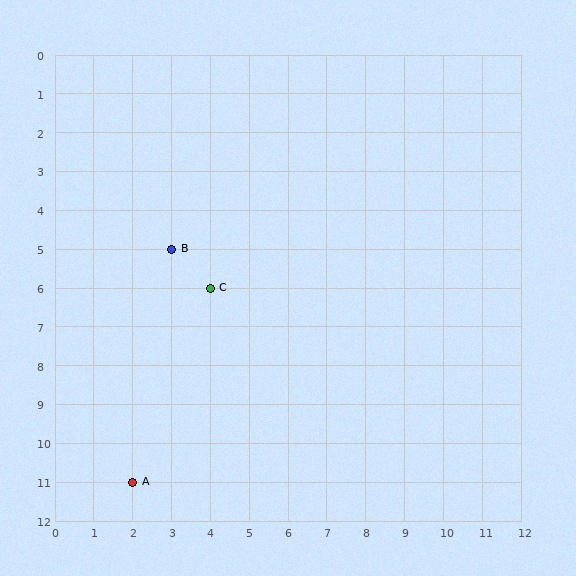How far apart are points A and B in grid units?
Points A and B are 1 column and 6 rows apart (about 6.1 grid units diagonally).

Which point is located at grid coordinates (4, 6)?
Point C is at (4, 6).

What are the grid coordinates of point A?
Point A is at grid coordinates (2, 11).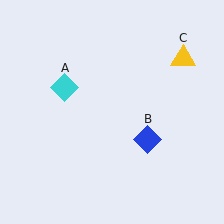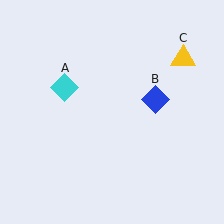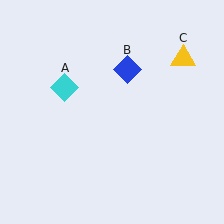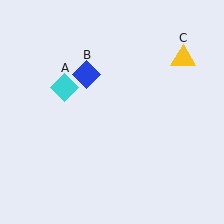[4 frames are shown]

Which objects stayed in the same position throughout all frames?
Cyan diamond (object A) and yellow triangle (object C) remained stationary.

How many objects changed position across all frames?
1 object changed position: blue diamond (object B).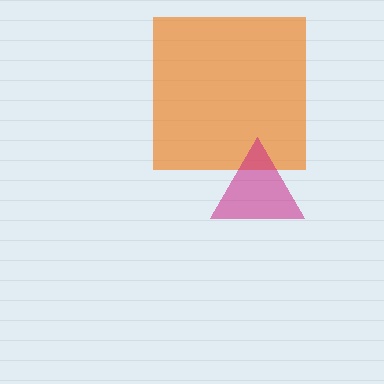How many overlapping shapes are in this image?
There are 2 overlapping shapes in the image.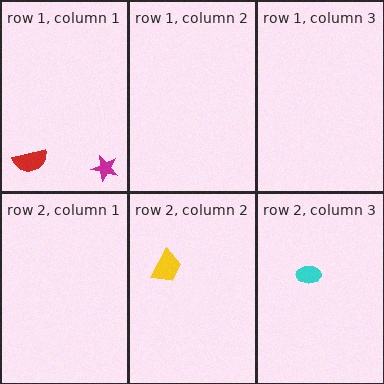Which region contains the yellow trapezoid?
The row 2, column 2 region.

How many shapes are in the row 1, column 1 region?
2.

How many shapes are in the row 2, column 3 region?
1.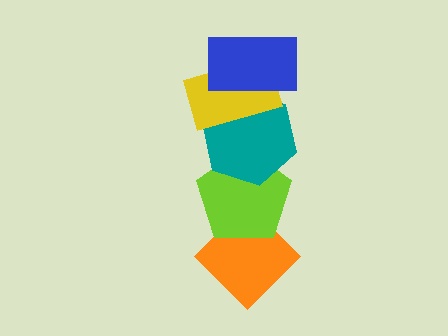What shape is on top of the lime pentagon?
The teal hexagon is on top of the lime pentagon.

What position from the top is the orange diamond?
The orange diamond is 5th from the top.